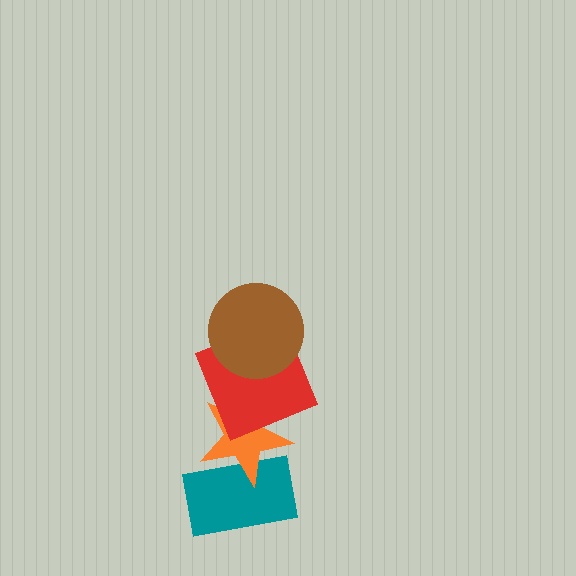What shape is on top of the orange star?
The red square is on top of the orange star.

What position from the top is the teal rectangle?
The teal rectangle is 4th from the top.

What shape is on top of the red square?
The brown circle is on top of the red square.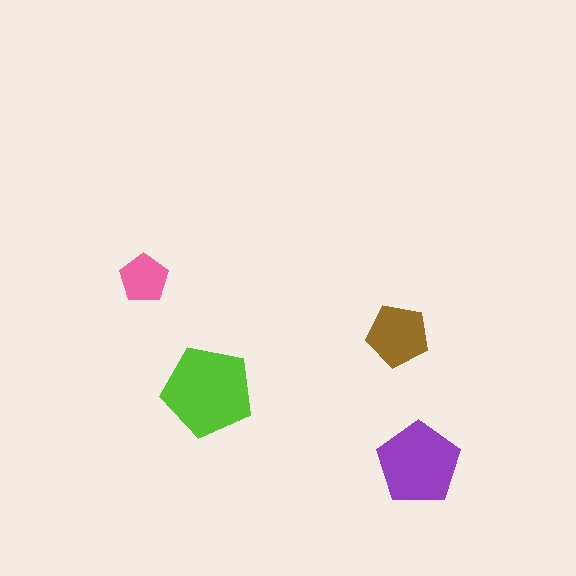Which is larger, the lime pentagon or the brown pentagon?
The lime one.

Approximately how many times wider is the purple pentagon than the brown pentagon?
About 1.5 times wider.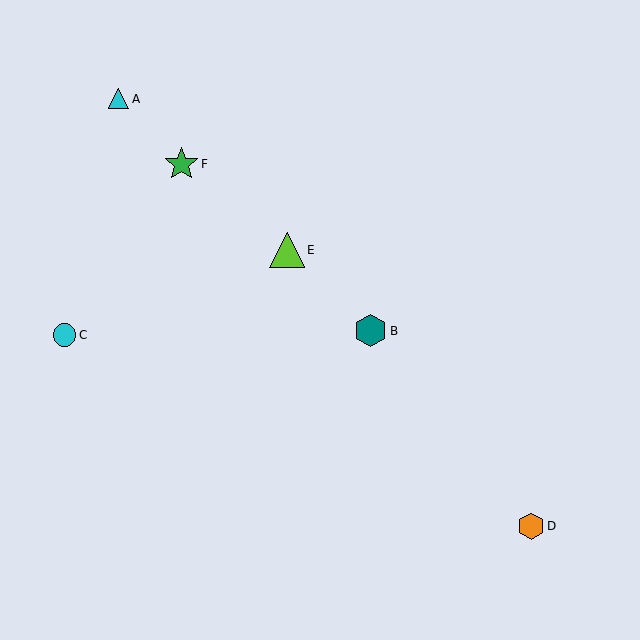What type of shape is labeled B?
Shape B is a teal hexagon.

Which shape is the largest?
The lime triangle (labeled E) is the largest.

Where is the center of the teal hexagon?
The center of the teal hexagon is at (370, 331).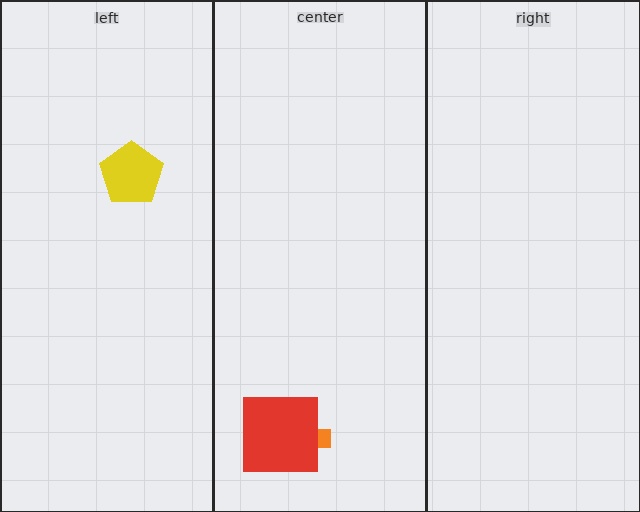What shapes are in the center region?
The orange cross, the red square.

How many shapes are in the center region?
2.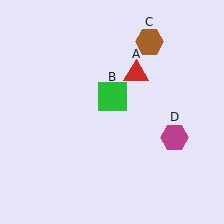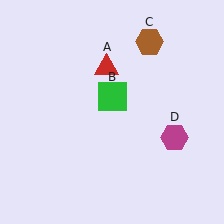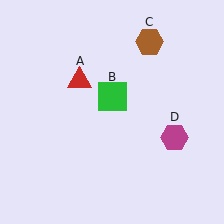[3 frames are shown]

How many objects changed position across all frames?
1 object changed position: red triangle (object A).